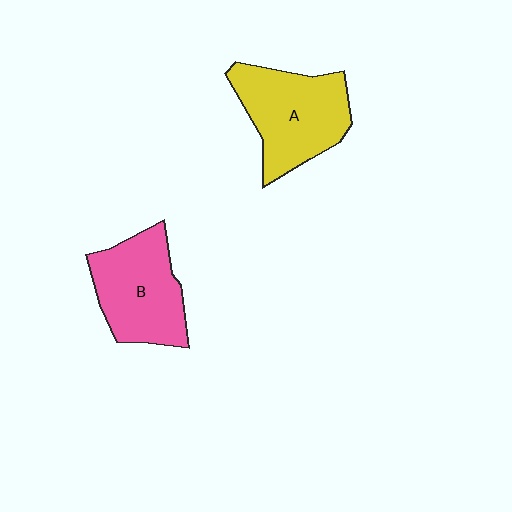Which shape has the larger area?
Shape A (yellow).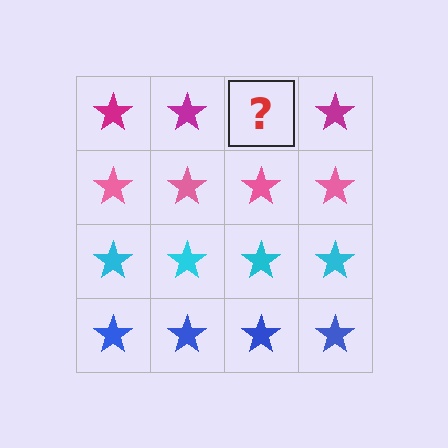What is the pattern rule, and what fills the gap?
The rule is that each row has a consistent color. The gap should be filled with a magenta star.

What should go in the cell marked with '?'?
The missing cell should contain a magenta star.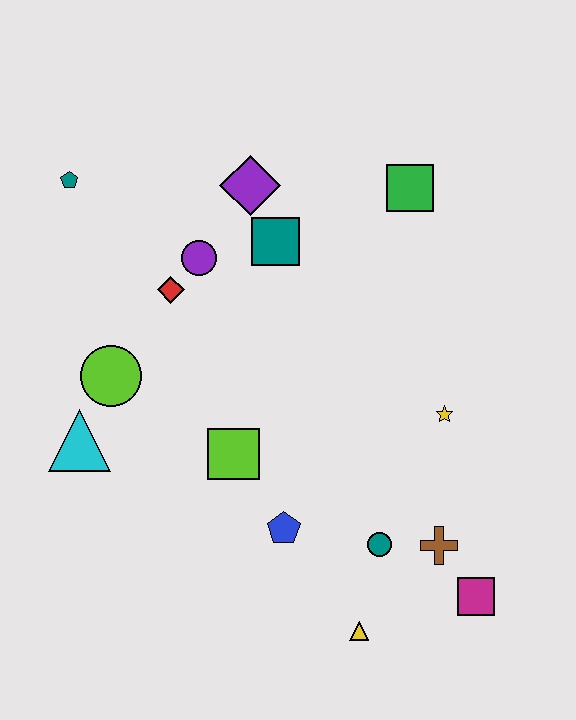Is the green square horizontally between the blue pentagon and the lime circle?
No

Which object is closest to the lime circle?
The cyan triangle is closest to the lime circle.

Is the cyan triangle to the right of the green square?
No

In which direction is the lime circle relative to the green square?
The lime circle is to the left of the green square.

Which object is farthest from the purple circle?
The magenta square is farthest from the purple circle.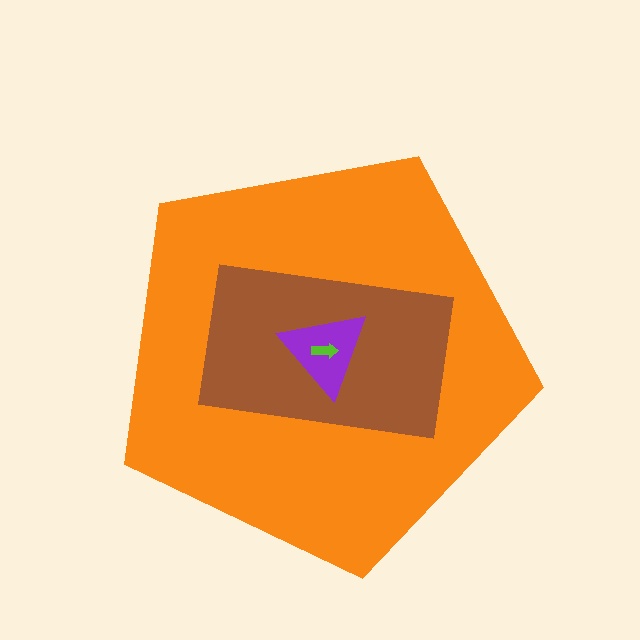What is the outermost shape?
The orange pentagon.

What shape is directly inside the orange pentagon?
The brown rectangle.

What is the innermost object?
The lime arrow.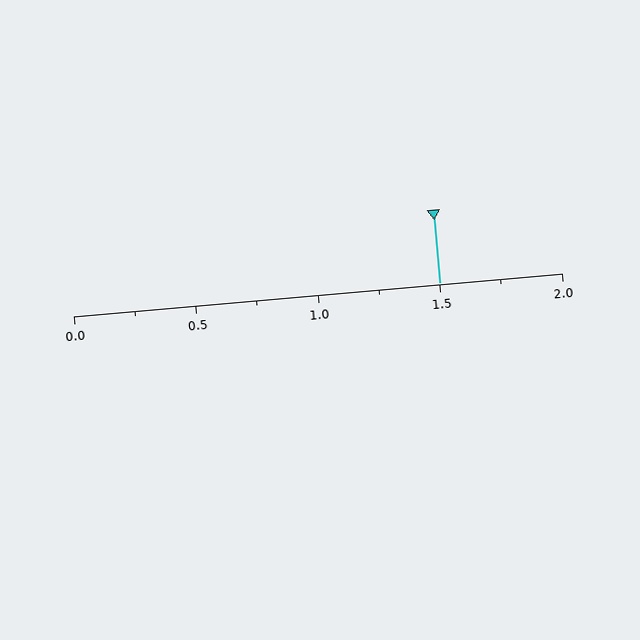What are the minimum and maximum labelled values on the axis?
The axis runs from 0.0 to 2.0.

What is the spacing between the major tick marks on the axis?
The major ticks are spaced 0.5 apart.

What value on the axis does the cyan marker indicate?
The marker indicates approximately 1.5.